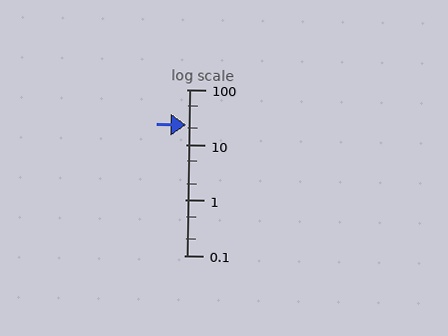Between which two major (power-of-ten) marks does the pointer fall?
The pointer is between 10 and 100.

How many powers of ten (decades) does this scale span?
The scale spans 3 decades, from 0.1 to 100.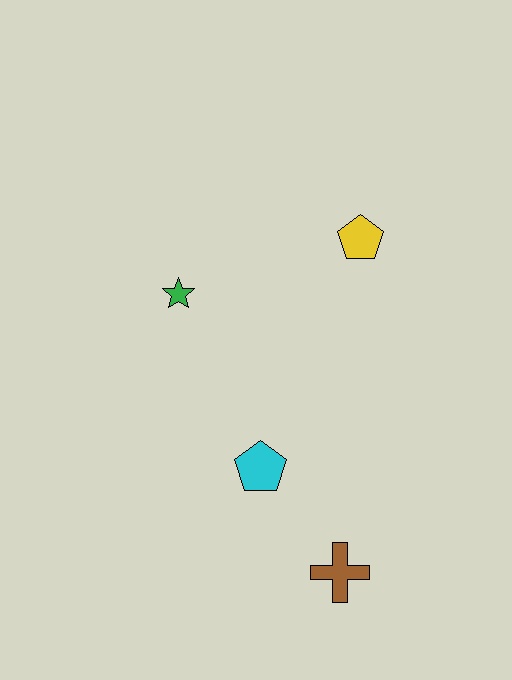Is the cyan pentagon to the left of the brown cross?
Yes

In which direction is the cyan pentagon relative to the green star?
The cyan pentagon is below the green star.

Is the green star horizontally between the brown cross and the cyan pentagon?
No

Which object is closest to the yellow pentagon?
The green star is closest to the yellow pentagon.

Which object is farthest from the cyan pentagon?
The yellow pentagon is farthest from the cyan pentagon.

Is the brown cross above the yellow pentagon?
No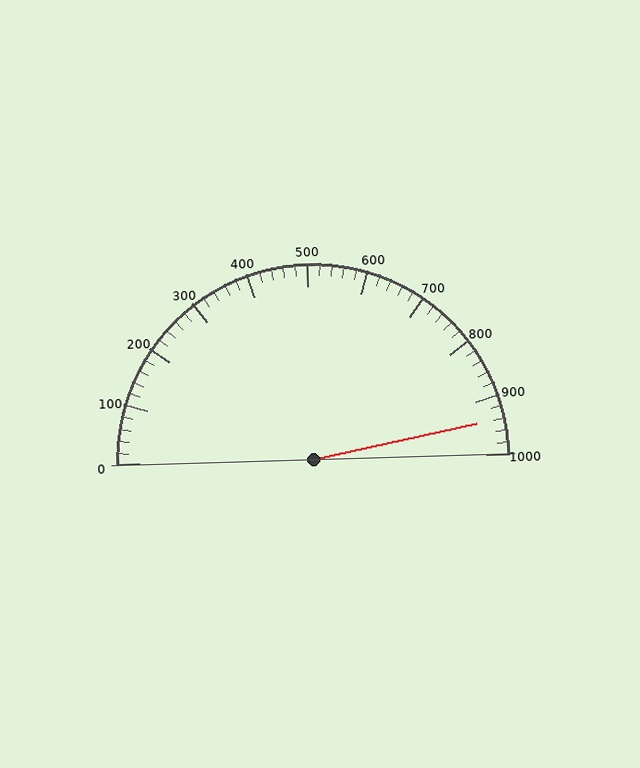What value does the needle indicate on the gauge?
The needle indicates approximately 940.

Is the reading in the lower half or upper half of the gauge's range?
The reading is in the upper half of the range (0 to 1000).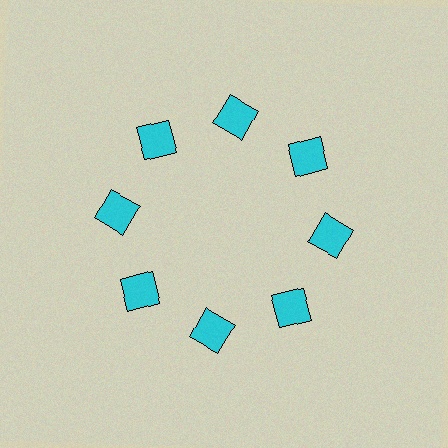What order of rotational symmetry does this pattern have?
This pattern has 8-fold rotational symmetry.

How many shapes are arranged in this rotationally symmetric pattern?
There are 8 shapes, arranged in 8 groups of 1.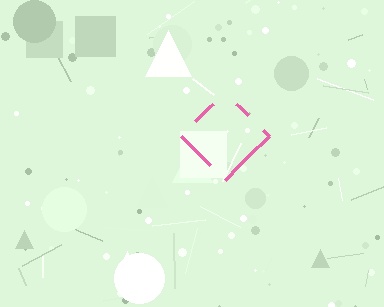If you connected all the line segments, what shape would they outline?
They would outline a diamond.